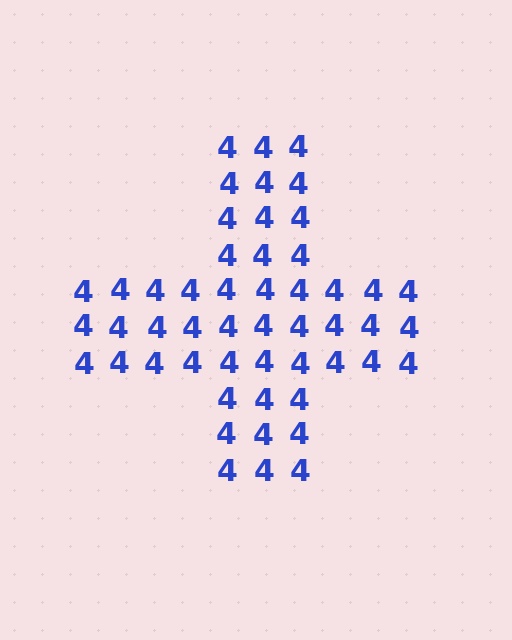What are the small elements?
The small elements are digit 4's.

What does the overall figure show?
The overall figure shows a cross.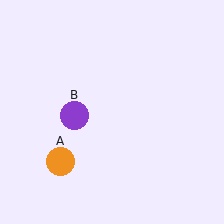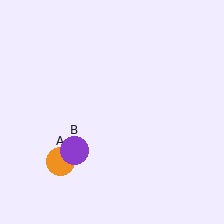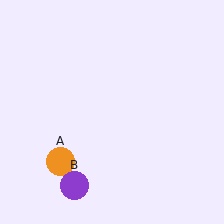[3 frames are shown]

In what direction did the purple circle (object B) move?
The purple circle (object B) moved down.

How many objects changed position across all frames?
1 object changed position: purple circle (object B).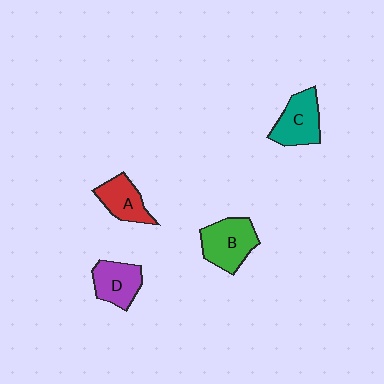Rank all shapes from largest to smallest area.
From largest to smallest: B (green), C (teal), D (purple), A (red).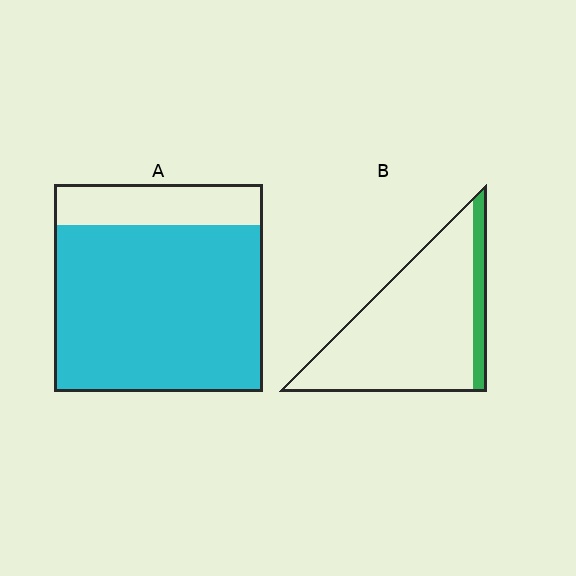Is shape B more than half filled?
No.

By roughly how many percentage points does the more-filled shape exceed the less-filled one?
By roughly 65 percentage points (A over B).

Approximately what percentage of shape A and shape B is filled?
A is approximately 80% and B is approximately 15%.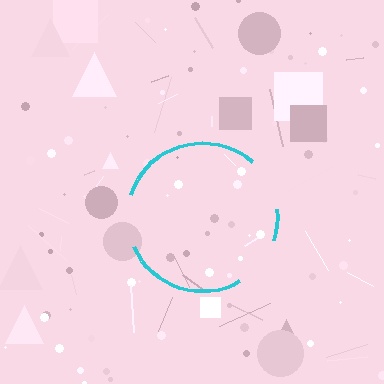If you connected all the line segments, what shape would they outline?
They would outline a circle.